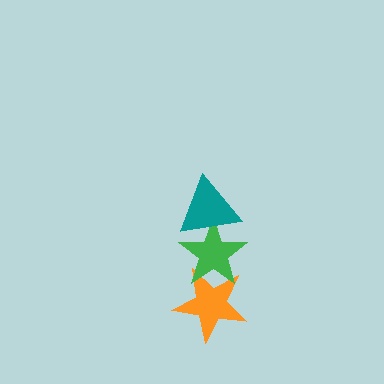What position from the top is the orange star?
The orange star is 3rd from the top.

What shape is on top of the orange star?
The green star is on top of the orange star.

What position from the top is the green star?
The green star is 2nd from the top.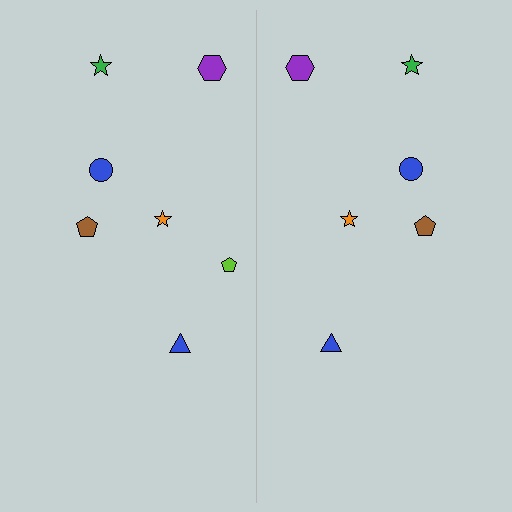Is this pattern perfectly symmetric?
No, the pattern is not perfectly symmetric. A lime pentagon is missing from the right side.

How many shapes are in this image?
There are 13 shapes in this image.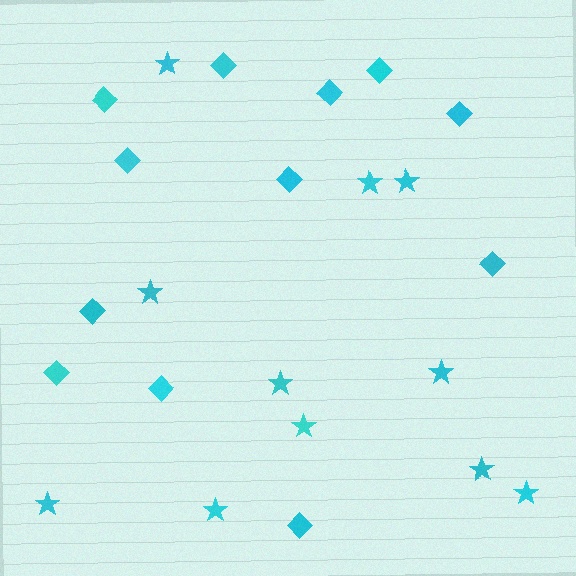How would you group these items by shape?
There are 2 groups: one group of diamonds (12) and one group of stars (11).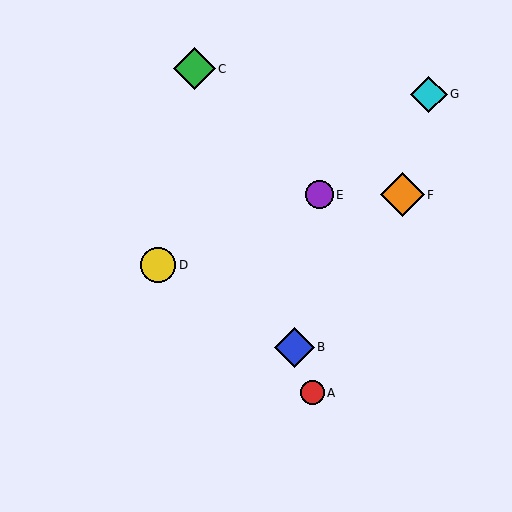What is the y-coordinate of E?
Object E is at y≈195.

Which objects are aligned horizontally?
Objects E, F are aligned horizontally.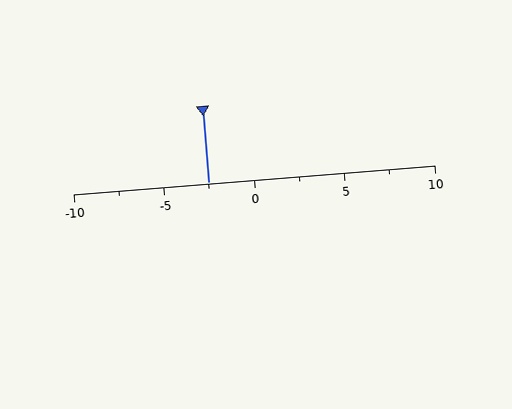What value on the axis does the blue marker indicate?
The marker indicates approximately -2.5.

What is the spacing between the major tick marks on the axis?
The major ticks are spaced 5 apart.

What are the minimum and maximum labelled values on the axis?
The axis runs from -10 to 10.